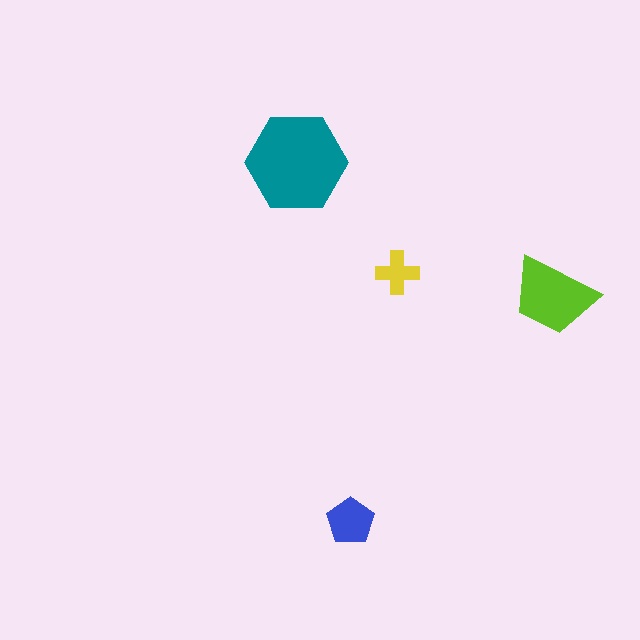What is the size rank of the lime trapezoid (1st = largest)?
2nd.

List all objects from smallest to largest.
The yellow cross, the blue pentagon, the lime trapezoid, the teal hexagon.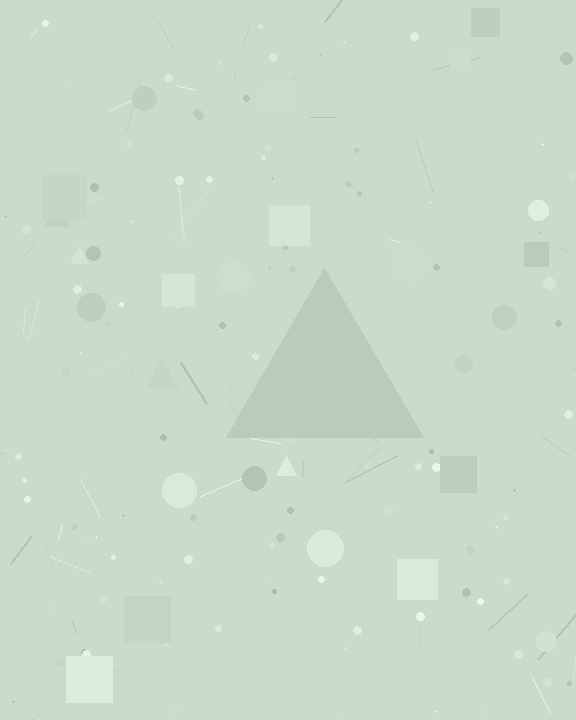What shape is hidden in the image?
A triangle is hidden in the image.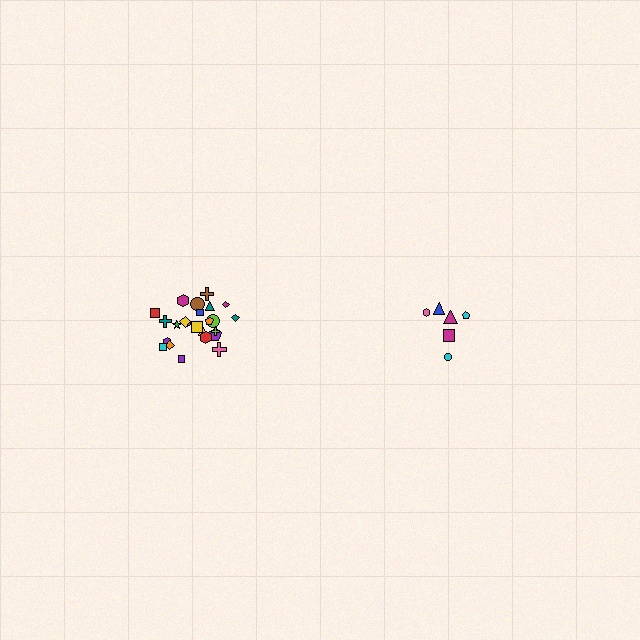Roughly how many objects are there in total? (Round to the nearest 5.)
Roughly 30 objects in total.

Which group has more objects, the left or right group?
The left group.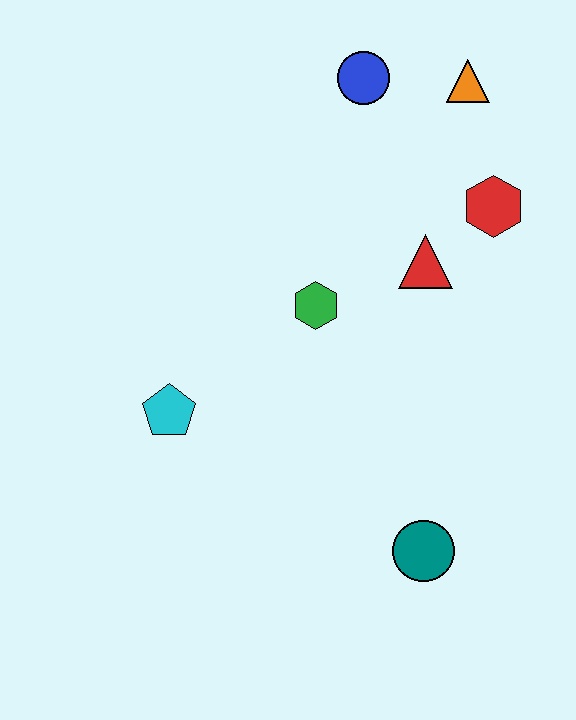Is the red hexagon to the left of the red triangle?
No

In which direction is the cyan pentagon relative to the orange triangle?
The cyan pentagon is below the orange triangle.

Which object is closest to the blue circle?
The orange triangle is closest to the blue circle.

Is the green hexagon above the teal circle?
Yes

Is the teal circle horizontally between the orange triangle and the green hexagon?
Yes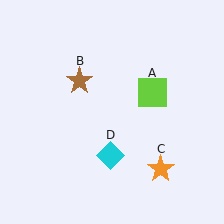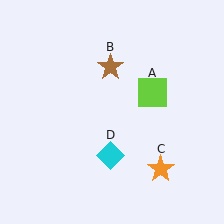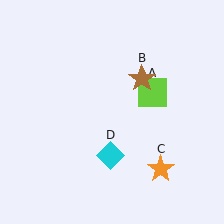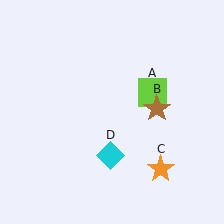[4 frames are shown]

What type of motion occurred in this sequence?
The brown star (object B) rotated clockwise around the center of the scene.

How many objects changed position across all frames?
1 object changed position: brown star (object B).